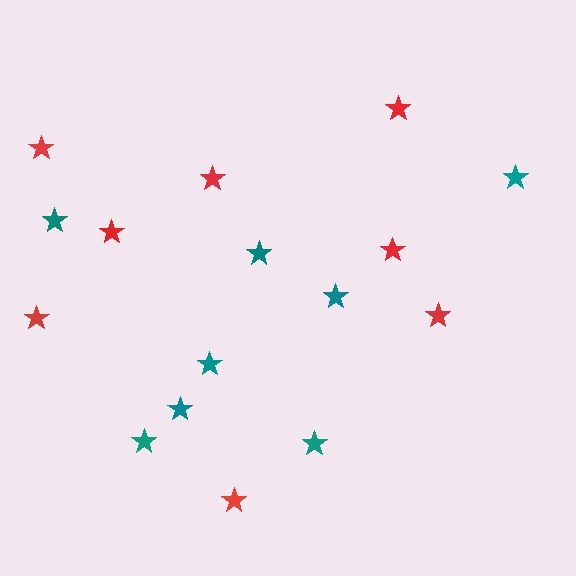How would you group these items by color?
There are 2 groups: one group of red stars (8) and one group of teal stars (8).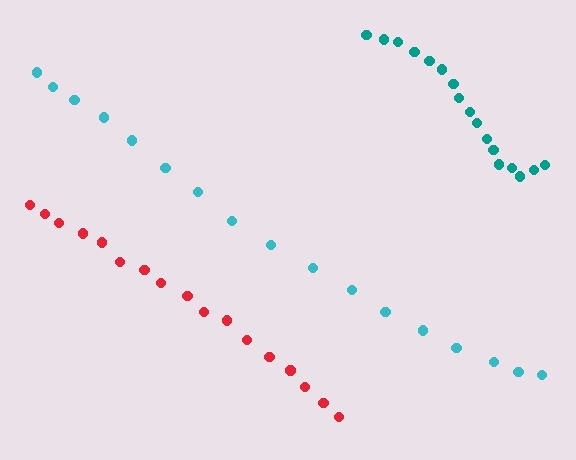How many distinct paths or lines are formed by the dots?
There are 3 distinct paths.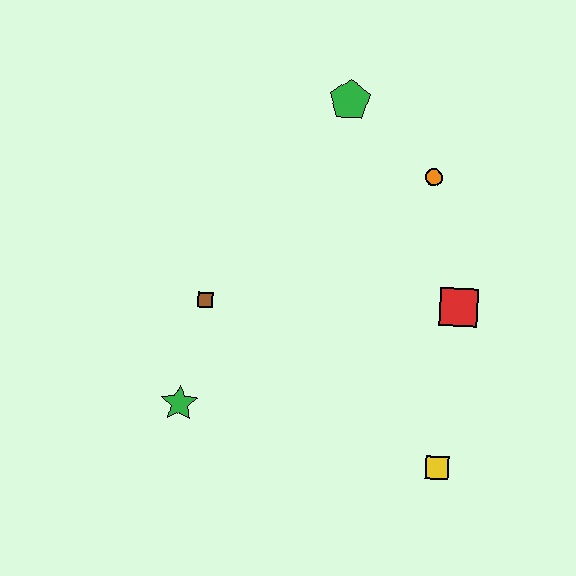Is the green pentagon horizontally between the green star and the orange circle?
Yes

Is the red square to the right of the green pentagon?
Yes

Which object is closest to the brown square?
The green star is closest to the brown square.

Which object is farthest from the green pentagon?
The yellow square is farthest from the green pentagon.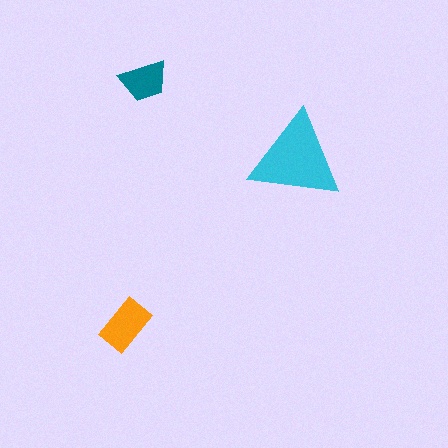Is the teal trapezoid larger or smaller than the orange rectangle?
Smaller.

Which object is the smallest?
The teal trapezoid.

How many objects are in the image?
There are 3 objects in the image.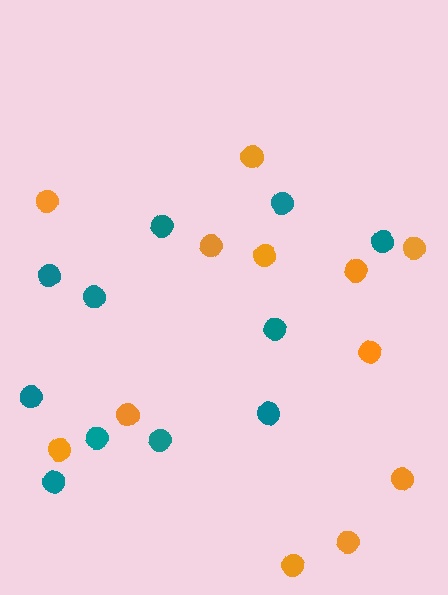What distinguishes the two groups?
There are 2 groups: one group of orange circles (12) and one group of teal circles (11).